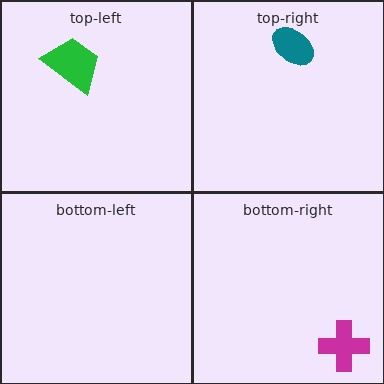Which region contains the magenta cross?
The bottom-right region.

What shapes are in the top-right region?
The teal ellipse.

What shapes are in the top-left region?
The green trapezoid.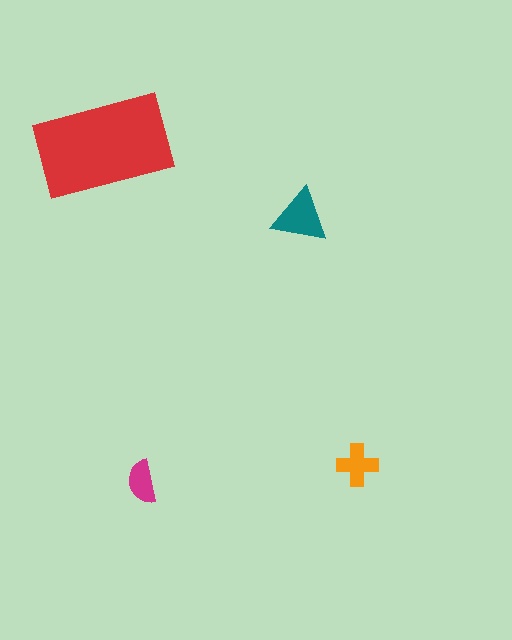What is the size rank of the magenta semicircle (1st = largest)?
4th.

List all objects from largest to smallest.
The red rectangle, the teal triangle, the orange cross, the magenta semicircle.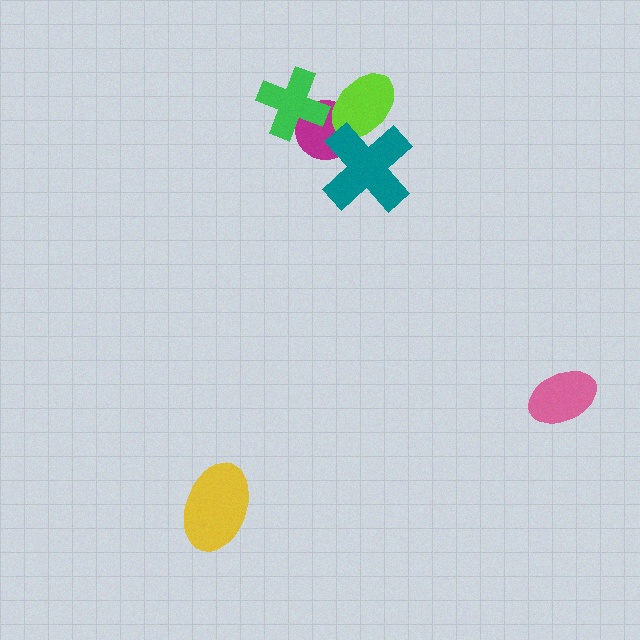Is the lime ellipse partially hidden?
Yes, it is partially covered by another shape.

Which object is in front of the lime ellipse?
The teal cross is in front of the lime ellipse.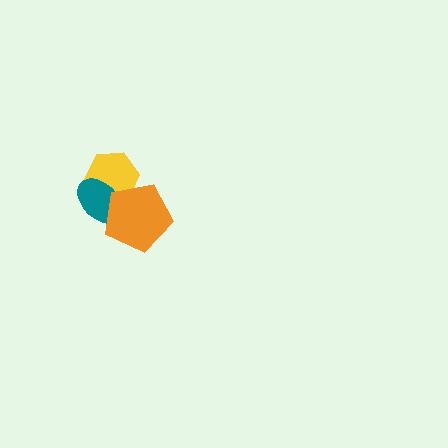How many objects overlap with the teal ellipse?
2 objects overlap with the teal ellipse.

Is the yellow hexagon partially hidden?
Yes, it is partially covered by another shape.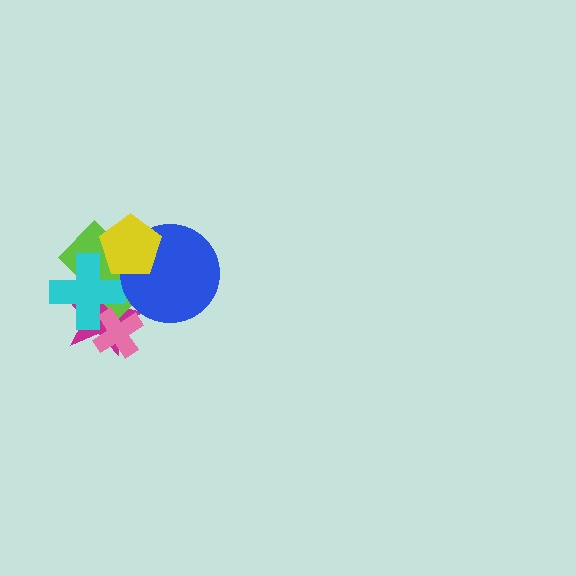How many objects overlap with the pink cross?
2 objects overlap with the pink cross.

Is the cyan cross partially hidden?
Yes, it is partially covered by another shape.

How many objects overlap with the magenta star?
4 objects overlap with the magenta star.